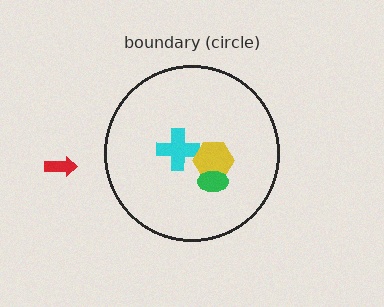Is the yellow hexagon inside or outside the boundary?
Inside.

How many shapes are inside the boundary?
3 inside, 1 outside.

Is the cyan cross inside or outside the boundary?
Inside.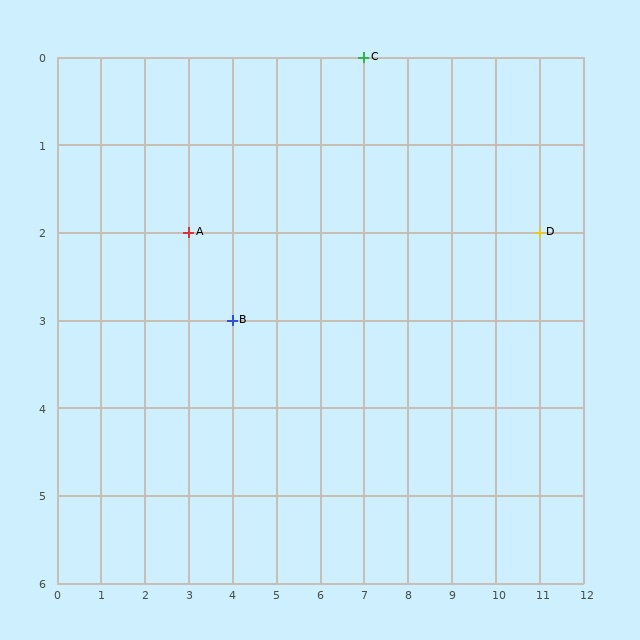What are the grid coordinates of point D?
Point D is at grid coordinates (11, 2).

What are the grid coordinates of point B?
Point B is at grid coordinates (4, 3).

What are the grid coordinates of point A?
Point A is at grid coordinates (3, 2).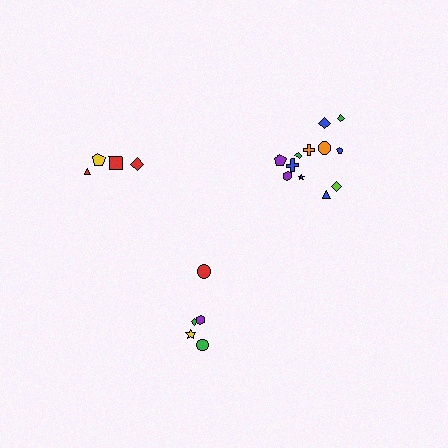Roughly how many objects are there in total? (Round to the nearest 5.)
Roughly 20 objects in total.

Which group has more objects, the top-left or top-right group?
The top-right group.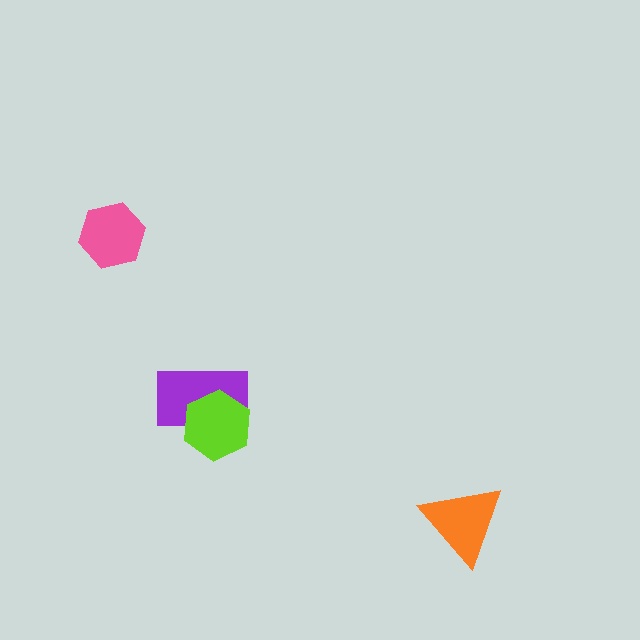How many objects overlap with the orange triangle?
0 objects overlap with the orange triangle.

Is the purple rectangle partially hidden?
Yes, it is partially covered by another shape.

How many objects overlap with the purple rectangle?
1 object overlaps with the purple rectangle.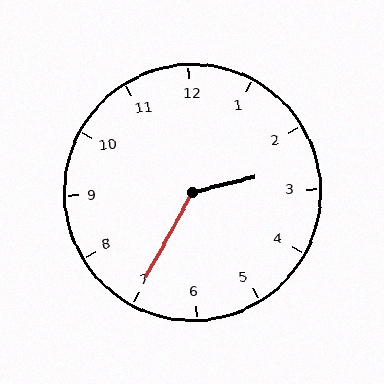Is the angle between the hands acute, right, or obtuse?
It is obtuse.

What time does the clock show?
2:35.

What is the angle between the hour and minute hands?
Approximately 132 degrees.